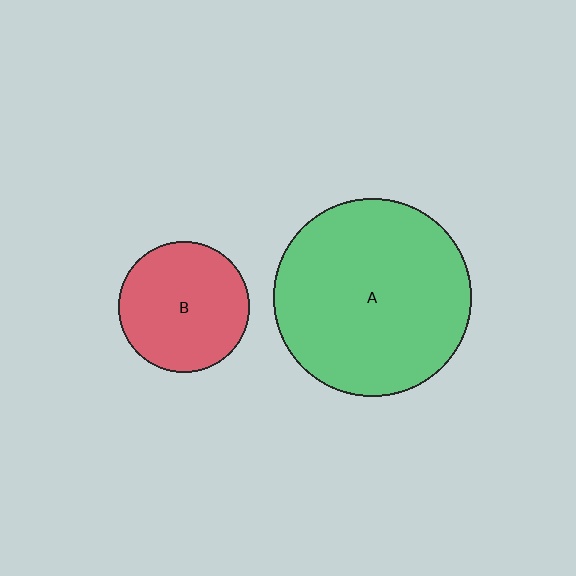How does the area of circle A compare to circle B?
Approximately 2.3 times.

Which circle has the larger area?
Circle A (green).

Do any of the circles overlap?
No, none of the circles overlap.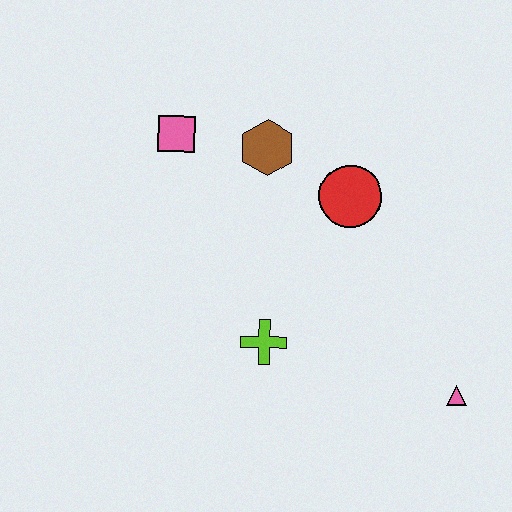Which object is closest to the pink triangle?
The lime cross is closest to the pink triangle.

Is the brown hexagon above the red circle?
Yes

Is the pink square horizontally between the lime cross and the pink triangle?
No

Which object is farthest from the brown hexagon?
The pink triangle is farthest from the brown hexagon.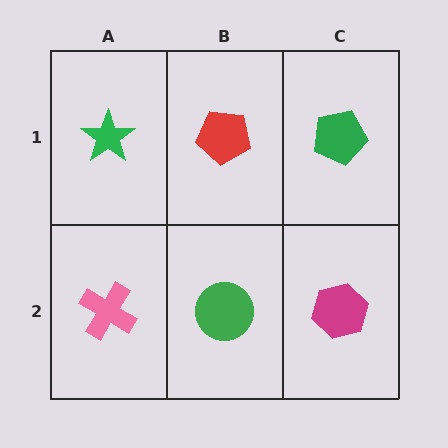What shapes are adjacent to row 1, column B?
A green circle (row 2, column B), a green star (row 1, column A), a green pentagon (row 1, column C).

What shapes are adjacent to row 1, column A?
A pink cross (row 2, column A), a red pentagon (row 1, column B).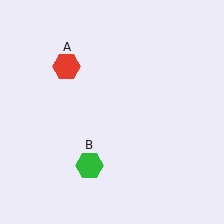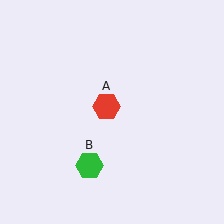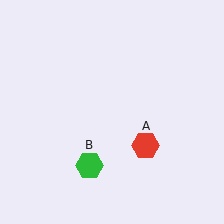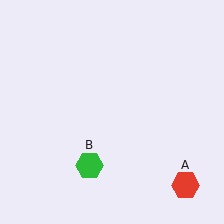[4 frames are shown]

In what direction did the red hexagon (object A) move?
The red hexagon (object A) moved down and to the right.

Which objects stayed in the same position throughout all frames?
Green hexagon (object B) remained stationary.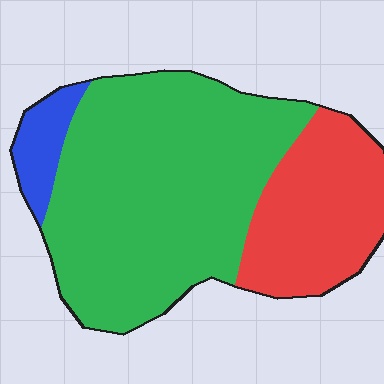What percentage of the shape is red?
Red covers about 25% of the shape.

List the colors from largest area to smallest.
From largest to smallest: green, red, blue.